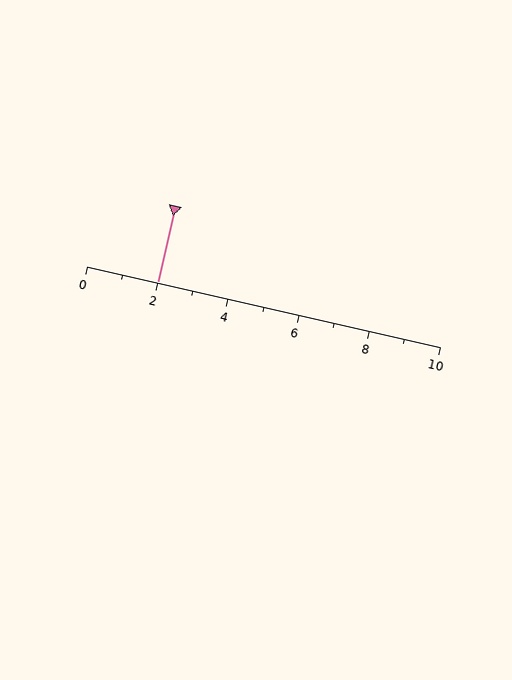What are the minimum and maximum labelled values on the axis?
The axis runs from 0 to 10.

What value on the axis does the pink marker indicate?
The marker indicates approximately 2.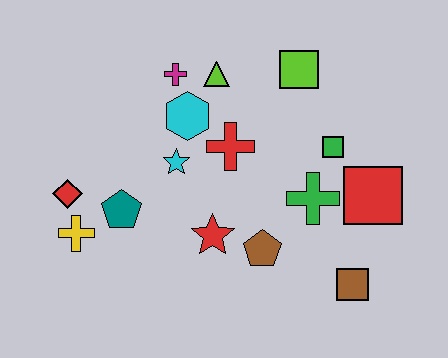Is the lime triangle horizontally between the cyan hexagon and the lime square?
Yes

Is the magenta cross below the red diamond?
No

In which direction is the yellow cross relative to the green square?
The yellow cross is to the left of the green square.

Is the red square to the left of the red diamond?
No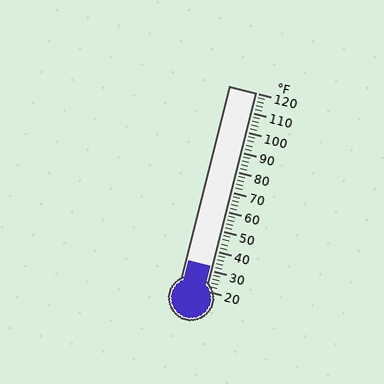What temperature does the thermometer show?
The thermometer shows approximately 32°F.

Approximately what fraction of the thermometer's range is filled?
The thermometer is filled to approximately 10% of its range.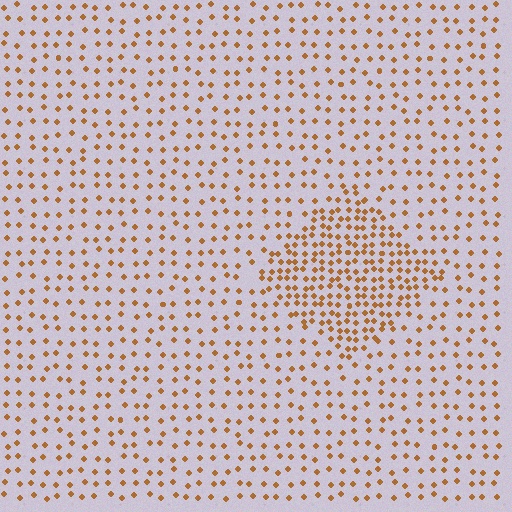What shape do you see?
I see a diamond.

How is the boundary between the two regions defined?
The boundary is defined by a change in element density (approximately 2.3x ratio). All elements are the same color, size, and shape.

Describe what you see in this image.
The image contains small brown elements arranged at two different densities. A diamond-shaped region is visible where the elements are more densely packed than the surrounding area.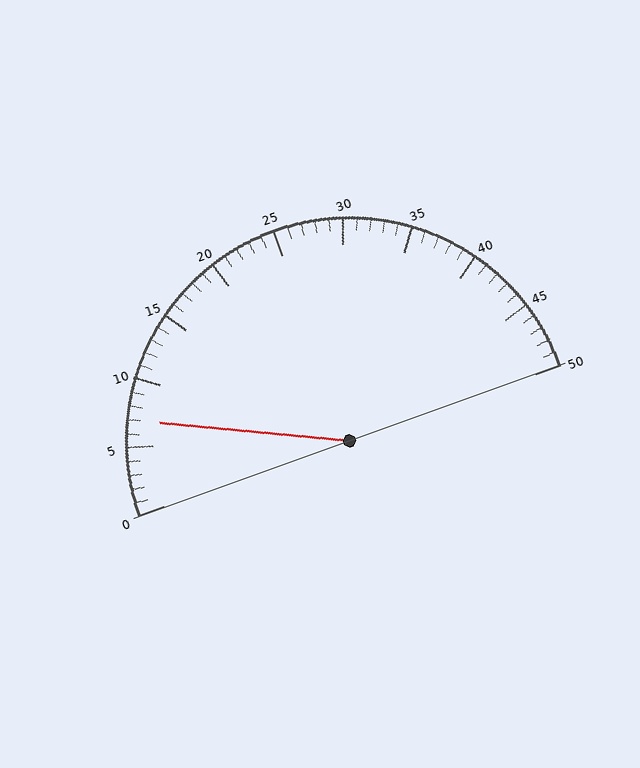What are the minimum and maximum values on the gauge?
The gauge ranges from 0 to 50.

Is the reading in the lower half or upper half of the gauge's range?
The reading is in the lower half of the range (0 to 50).